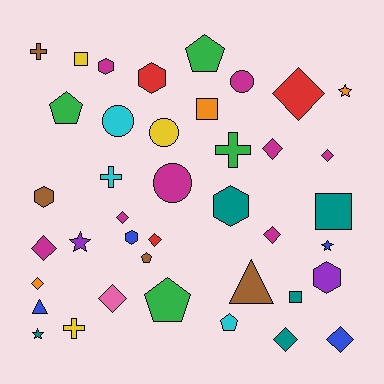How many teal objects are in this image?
There are 5 teal objects.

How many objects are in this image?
There are 40 objects.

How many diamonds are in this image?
There are 11 diamonds.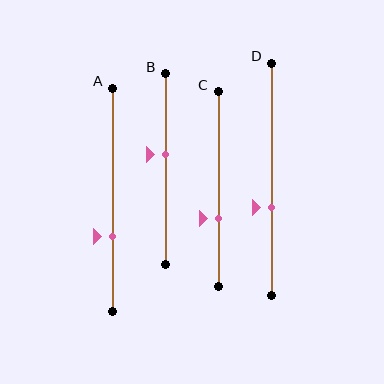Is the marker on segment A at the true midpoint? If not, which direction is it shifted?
No, the marker on segment A is shifted downward by about 16% of the segment length.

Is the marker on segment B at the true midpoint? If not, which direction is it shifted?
No, the marker on segment B is shifted upward by about 8% of the segment length.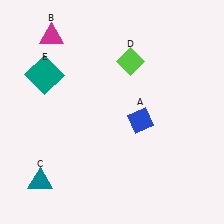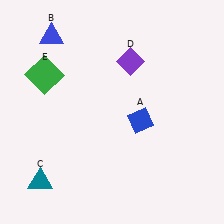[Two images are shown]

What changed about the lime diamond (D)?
In Image 1, D is lime. In Image 2, it changed to purple.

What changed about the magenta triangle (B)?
In Image 1, B is magenta. In Image 2, it changed to blue.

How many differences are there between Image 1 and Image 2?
There are 3 differences between the two images.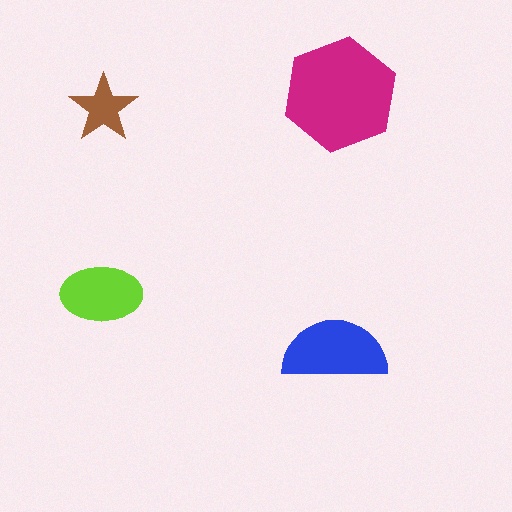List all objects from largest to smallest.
The magenta hexagon, the blue semicircle, the lime ellipse, the brown star.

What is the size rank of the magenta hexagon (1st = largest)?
1st.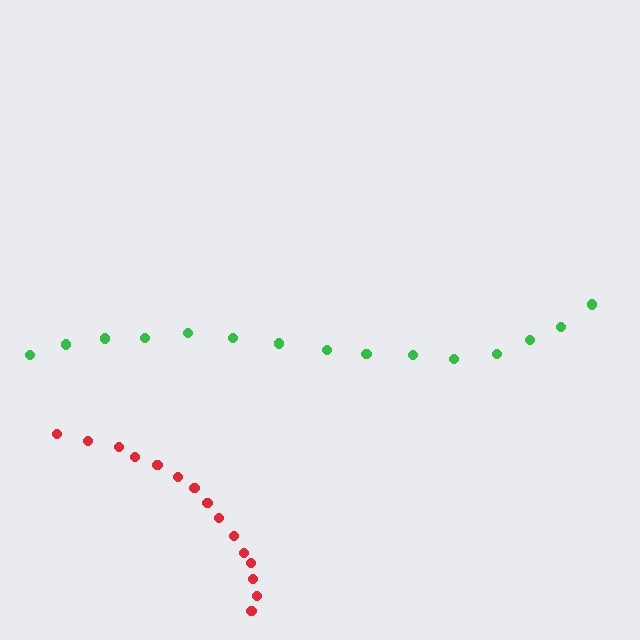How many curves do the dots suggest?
There are 2 distinct paths.